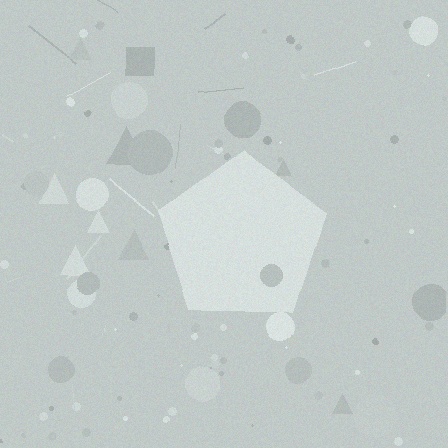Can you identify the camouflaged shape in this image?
The camouflaged shape is a pentagon.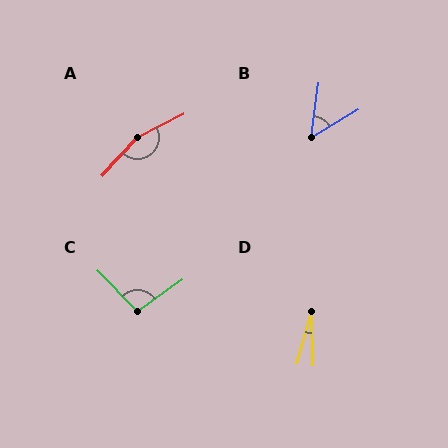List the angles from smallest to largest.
D (17°), B (51°), C (99°), A (160°).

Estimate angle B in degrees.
Approximately 51 degrees.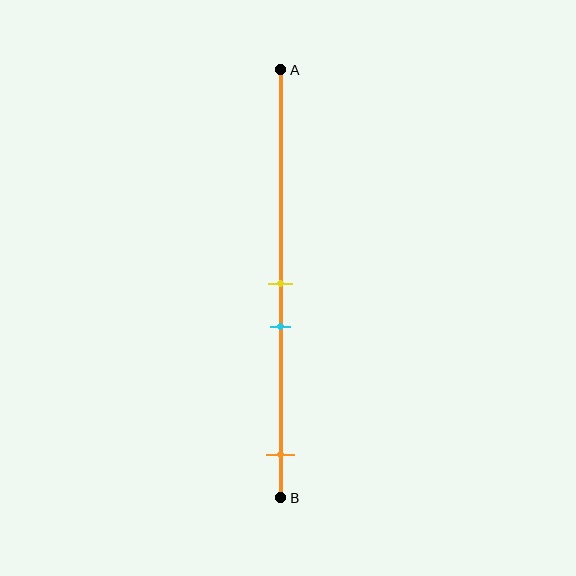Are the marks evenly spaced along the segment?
No, the marks are not evenly spaced.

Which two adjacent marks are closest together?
The yellow and cyan marks are the closest adjacent pair.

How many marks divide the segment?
There are 3 marks dividing the segment.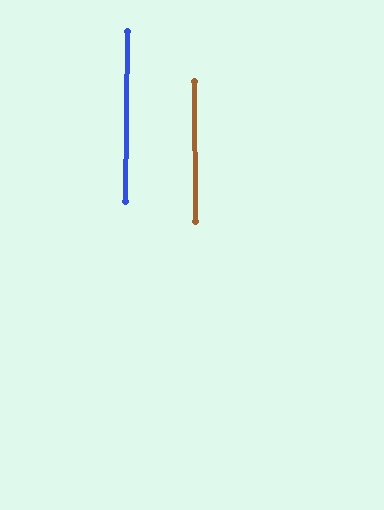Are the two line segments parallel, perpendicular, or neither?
Parallel — their directions differ by only 0.8°.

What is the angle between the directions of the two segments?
Approximately 1 degree.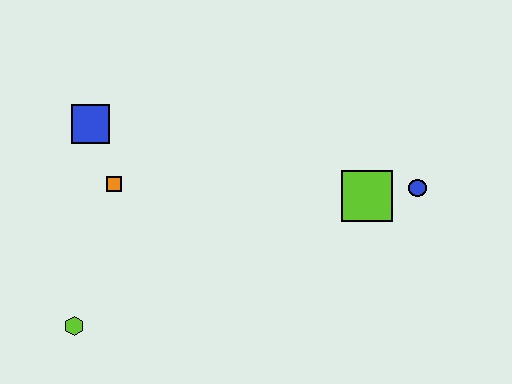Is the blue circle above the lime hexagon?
Yes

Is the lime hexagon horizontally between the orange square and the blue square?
No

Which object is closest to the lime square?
The blue circle is closest to the lime square.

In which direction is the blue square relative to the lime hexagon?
The blue square is above the lime hexagon.